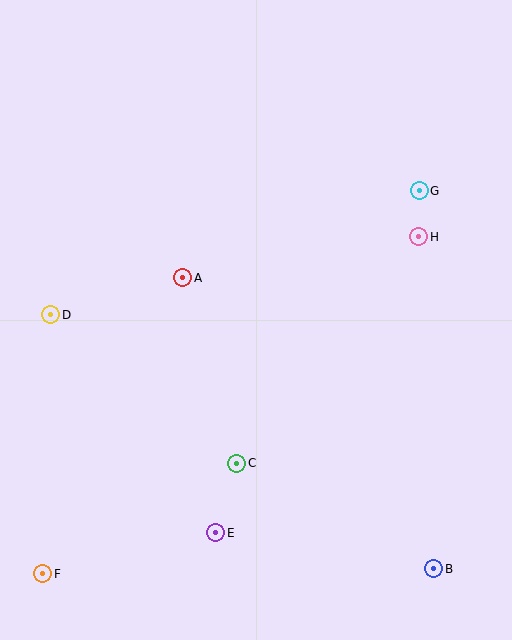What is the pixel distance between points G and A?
The distance between G and A is 252 pixels.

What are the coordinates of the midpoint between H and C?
The midpoint between H and C is at (328, 350).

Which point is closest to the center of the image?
Point A at (183, 278) is closest to the center.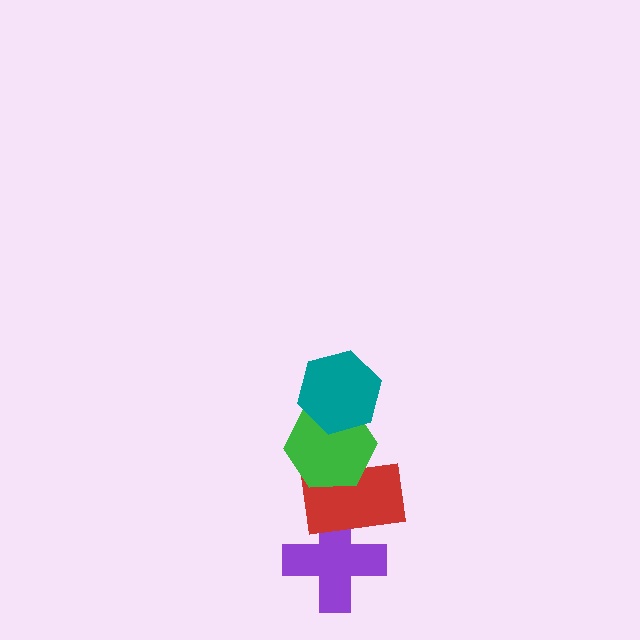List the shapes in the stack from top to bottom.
From top to bottom: the teal hexagon, the green hexagon, the red rectangle, the purple cross.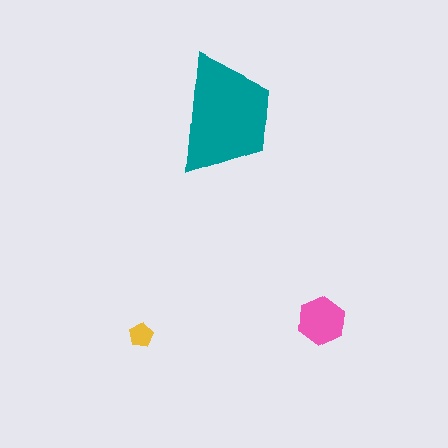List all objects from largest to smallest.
The teal trapezoid, the pink hexagon, the yellow pentagon.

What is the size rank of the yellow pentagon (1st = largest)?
3rd.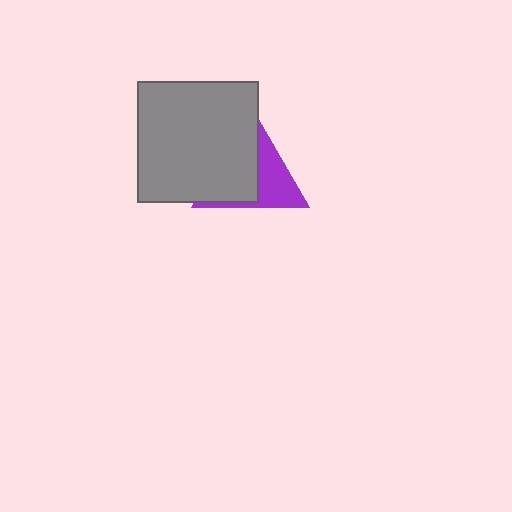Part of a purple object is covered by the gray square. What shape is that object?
It is a triangle.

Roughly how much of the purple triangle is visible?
A small part of it is visible (roughly 40%).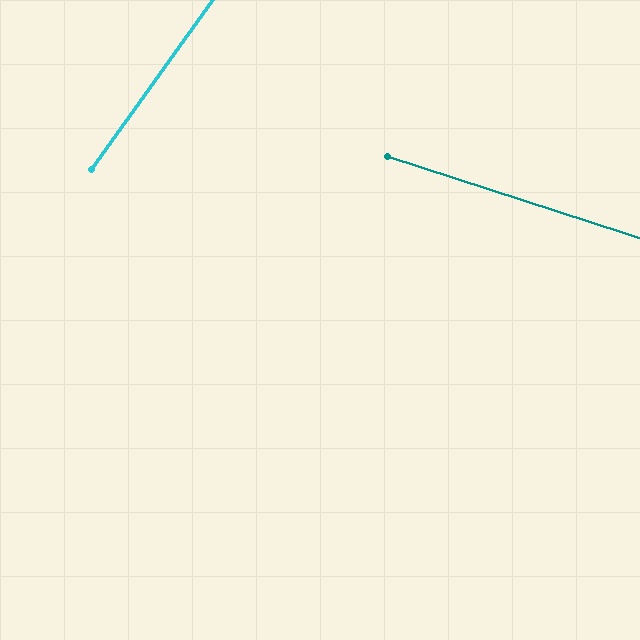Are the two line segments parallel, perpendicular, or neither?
Neither parallel nor perpendicular — they differ by about 73°.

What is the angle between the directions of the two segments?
Approximately 73 degrees.